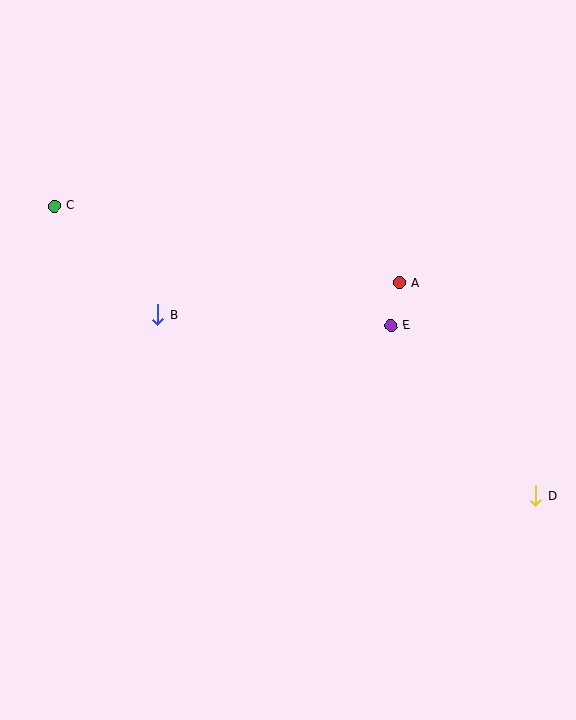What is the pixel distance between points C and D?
The distance between C and D is 563 pixels.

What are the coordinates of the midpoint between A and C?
The midpoint between A and C is at (227, 244).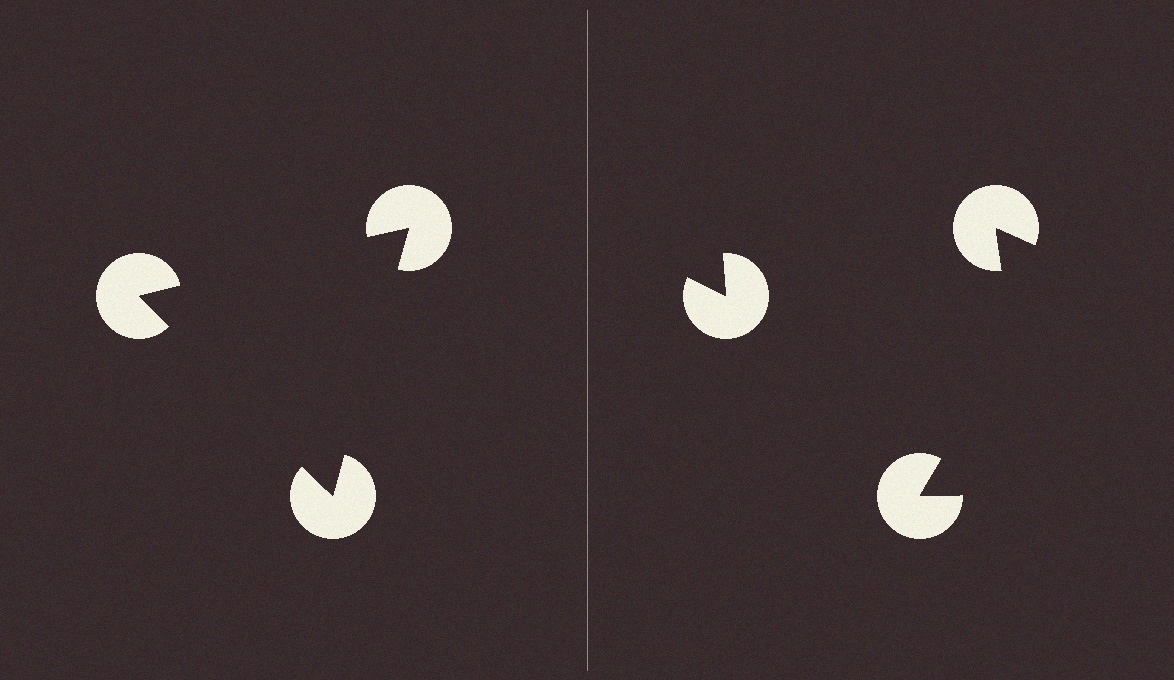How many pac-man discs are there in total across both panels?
6 — 3 on each side.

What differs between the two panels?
The pac-man discs are positioned identically on both sides; only the wedge orientations differ. On the left they align to a triangle; on the right they are misaligned.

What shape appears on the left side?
An illusory triangle.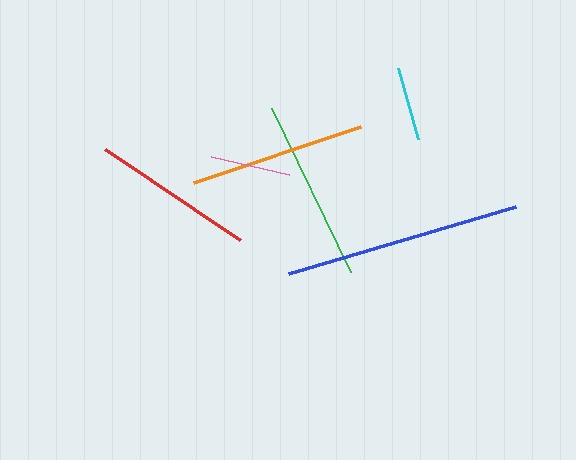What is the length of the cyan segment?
The cyan segment is approximately 74 pixels long.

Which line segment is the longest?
The blue line is the longest at approximately 236 pixels.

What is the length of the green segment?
The green segment is approximately 182 pixels long.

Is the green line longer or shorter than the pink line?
The green line is longer than the pink line.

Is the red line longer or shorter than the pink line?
The red line is longer than the pink line.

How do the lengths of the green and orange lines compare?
The green and orange lines are approximately the same length.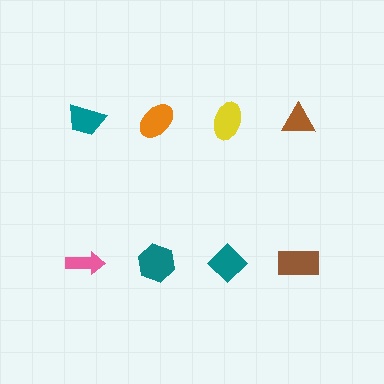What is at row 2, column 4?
A brown rectangle.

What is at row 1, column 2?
An orange ellipse.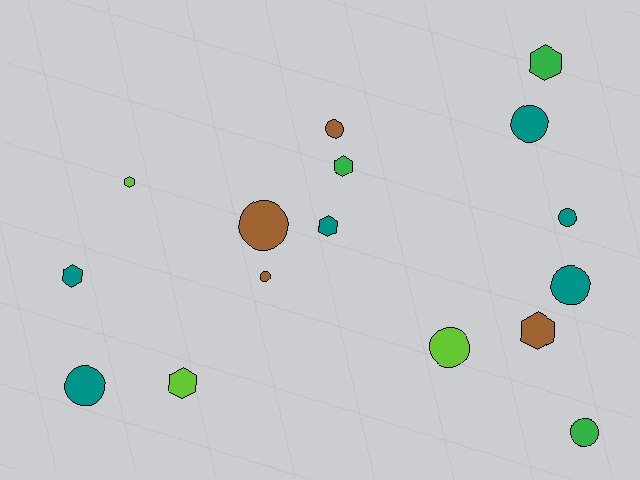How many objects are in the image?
There are 16 objects.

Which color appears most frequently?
Teal, with 6 objects.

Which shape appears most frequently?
Circle, with 9 objects.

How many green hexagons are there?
There are 2 green hexagons.